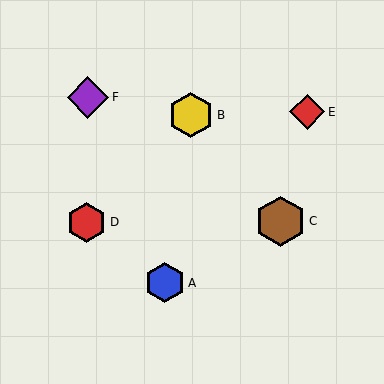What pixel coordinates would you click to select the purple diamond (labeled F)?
Click at (88, 97) to select the purple diamond F.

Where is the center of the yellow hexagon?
The center of the yellow hexagon is at (191, 115).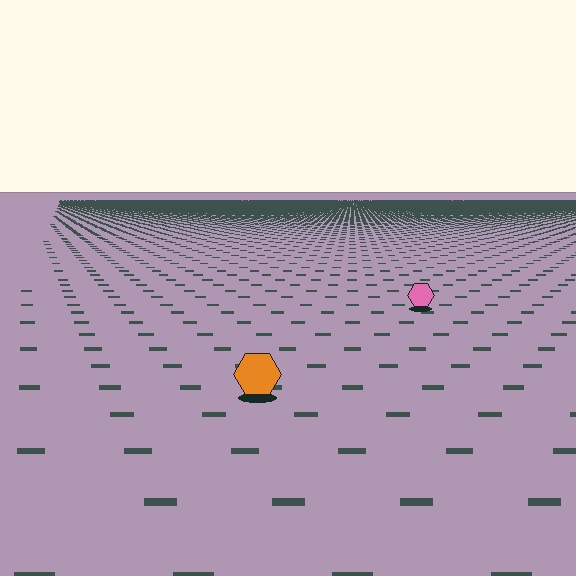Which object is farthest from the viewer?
The pink hexagon is farthest from the viewer. It appears smaller and the ground texture around it is denser.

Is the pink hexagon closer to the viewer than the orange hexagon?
No. The orange hexagon is closer — you can tell from the texture gradient: the ground texture is coarser near it.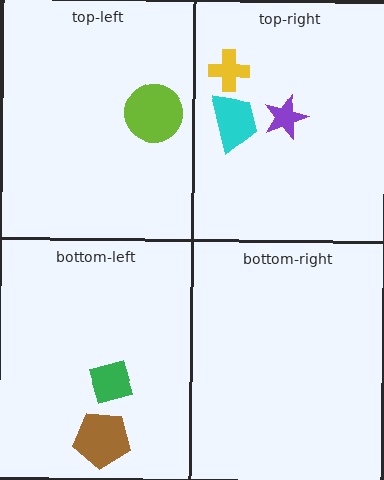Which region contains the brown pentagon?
The bottom-left region.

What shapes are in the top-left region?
The lime circle.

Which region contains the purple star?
The top-right region.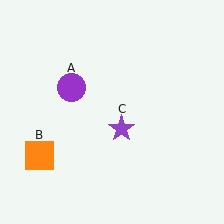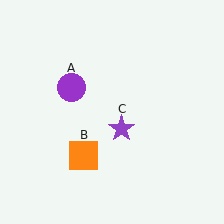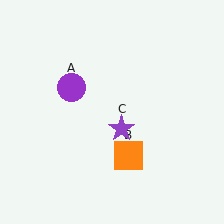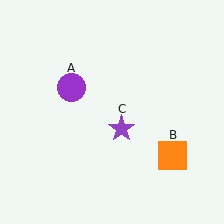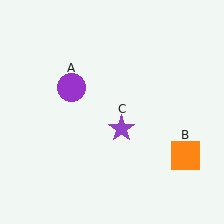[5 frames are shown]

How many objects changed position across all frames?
1 object changed position: orange square (object B).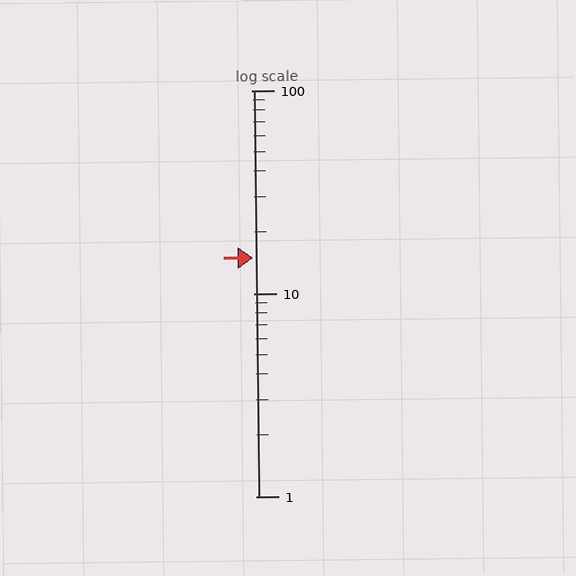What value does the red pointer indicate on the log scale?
The pointer indicates approximately 15.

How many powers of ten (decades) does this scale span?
The scale spans 2 decades, from 1 to 100.